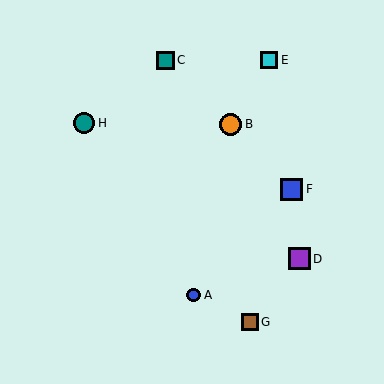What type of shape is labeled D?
Shape D is a purple square.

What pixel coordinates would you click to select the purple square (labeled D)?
Click at (299, 259) to select the purple square D.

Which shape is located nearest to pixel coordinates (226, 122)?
The orange circle (labeled B) at (230, 125) is nearest to that location.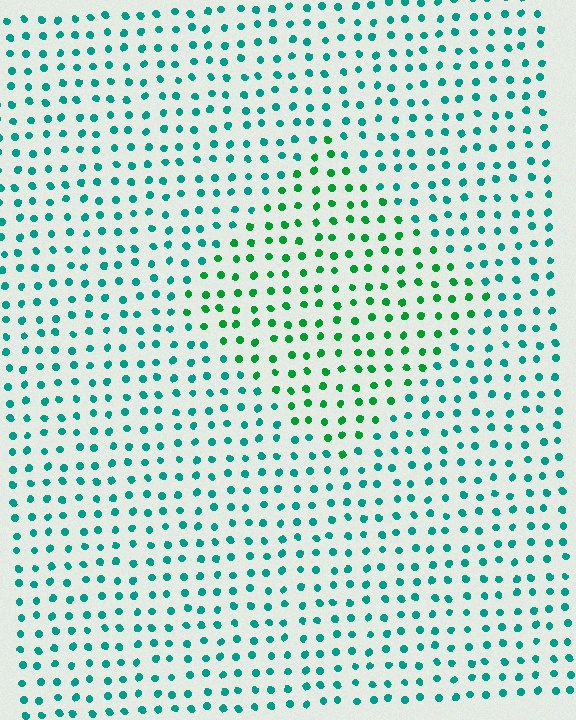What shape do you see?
I see a diamond.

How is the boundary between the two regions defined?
The boundary is defined purely by a slight shift in hue (about 34 degrees). Spacing, size, and orientation are identical on both sides.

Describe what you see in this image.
The image is filled with small teal elements in a uniform arrangement. A diamond-shaped region is visible where the elements are tinted to a slightly different hue, forming a subtle color boundary.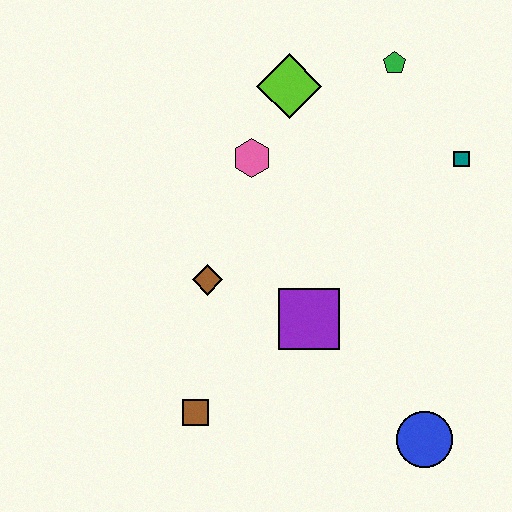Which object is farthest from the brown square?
The green pentagon is farthest from the brown square.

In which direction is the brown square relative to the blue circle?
The brown square is to the left of the blue circle.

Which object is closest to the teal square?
The green pentagon is closest to the teal square.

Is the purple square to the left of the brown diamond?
No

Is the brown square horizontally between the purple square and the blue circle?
No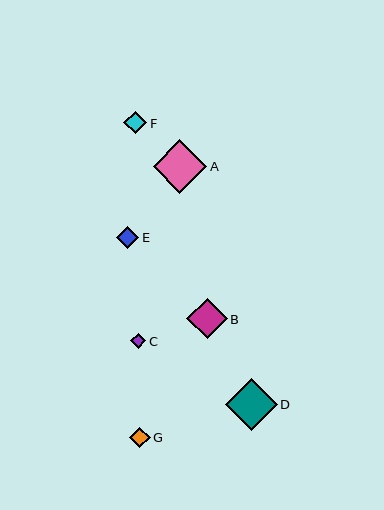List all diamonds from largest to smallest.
From largest to smallest: A, D, B, F, E, G, C.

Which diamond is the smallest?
Diamond C is the smallest with a size of approximately 15 pixels.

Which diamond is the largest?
Diamond A is the largest with a size of approximately 54 pixels.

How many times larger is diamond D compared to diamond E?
Diamond D is approximately 2.3 times the size of diamond E.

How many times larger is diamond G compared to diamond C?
Diamond G is approximately 1.4 times the size of diamond C.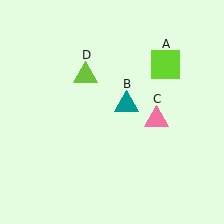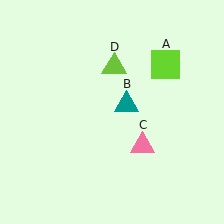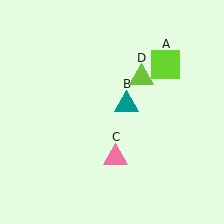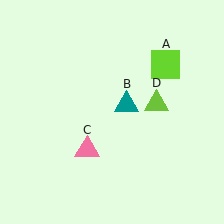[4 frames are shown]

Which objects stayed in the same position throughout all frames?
Lime square (object A) and teal triangle (object B) remained stationary.